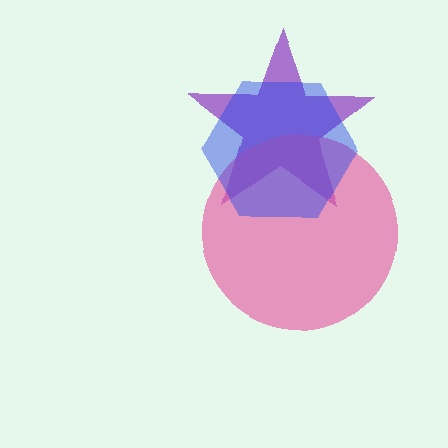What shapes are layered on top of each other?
The layered shapes are: a purple star, a pink circle, a blue hexagon.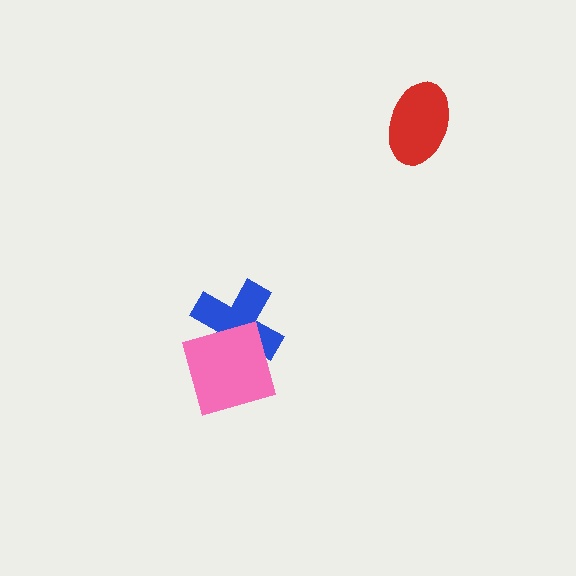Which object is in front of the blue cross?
The pink square is in front of the blue cross.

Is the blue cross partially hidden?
Yes, it is partially covered by another shape.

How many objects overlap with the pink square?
1 object overlaps with the pink square.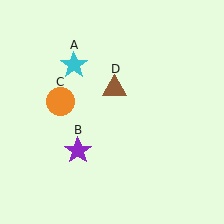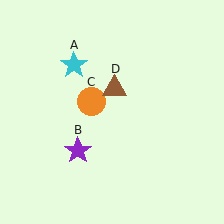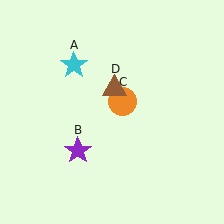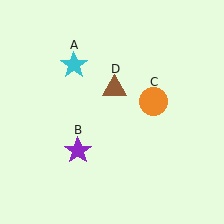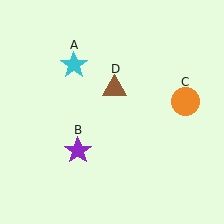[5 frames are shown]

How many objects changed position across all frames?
1 object changed position: orange circle (object C).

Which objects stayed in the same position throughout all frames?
Cyan star (object A) and purple star (object B) and brown triangle (object D) remained stationary.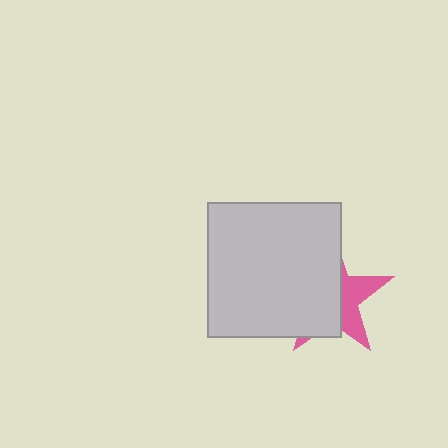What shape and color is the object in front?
The object in front is a light gray square.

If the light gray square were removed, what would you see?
You would see the complete pink star.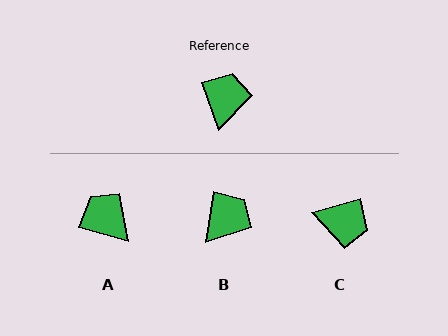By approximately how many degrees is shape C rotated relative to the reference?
Approximately 93 degrees clockwise.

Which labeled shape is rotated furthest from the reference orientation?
C, about 93 degrees away.